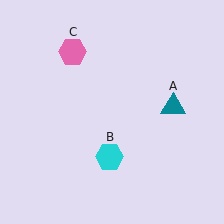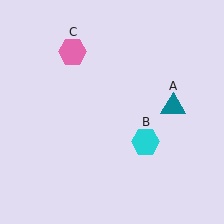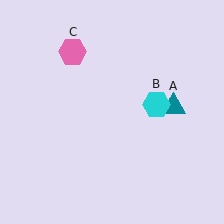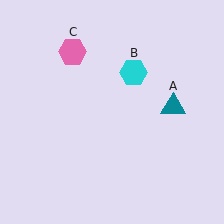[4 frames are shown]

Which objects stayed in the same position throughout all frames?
Teal triangle (object A) and pink hexagon (object C) remained stationary.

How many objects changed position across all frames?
1 object changed position: cyan hexagon (object B).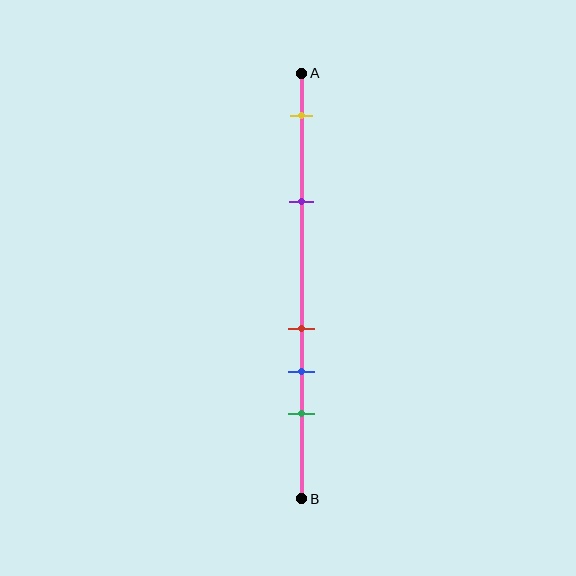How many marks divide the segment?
There are 5 marks dividing the segment.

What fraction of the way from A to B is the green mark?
The green mark is approximately 80% (0.8) of the way from A to B.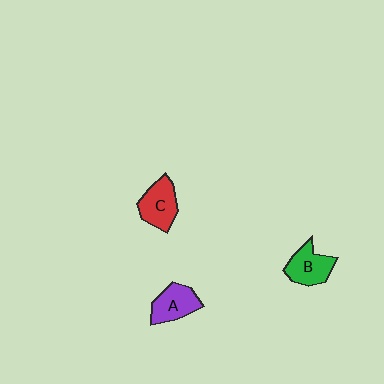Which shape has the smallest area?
Shape A (purple).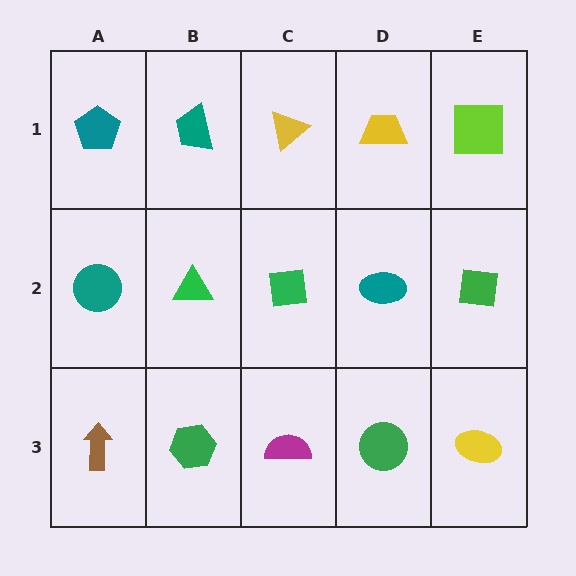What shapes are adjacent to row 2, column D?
A yellow trapezoid (row 1, column D), a green circle (row 3, column D), a green square (row 2, column C), a green square (row 2, column E).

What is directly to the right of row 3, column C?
A green circle.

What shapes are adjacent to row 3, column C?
A green square (row 2, column C), a green hexagon (row 3, column B), a green circle (row 3, column D).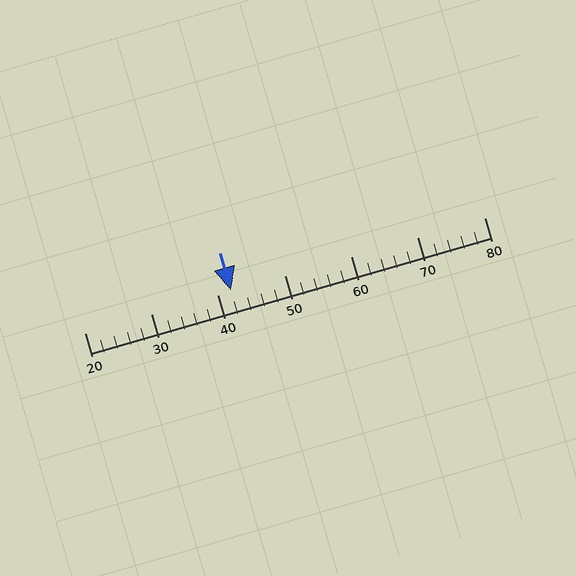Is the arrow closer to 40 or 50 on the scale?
The arrow is closer to 40.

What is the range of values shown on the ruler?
The ruler shows values from 20 to 80.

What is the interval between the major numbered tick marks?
The major tick marks are spaced 10 units apart.